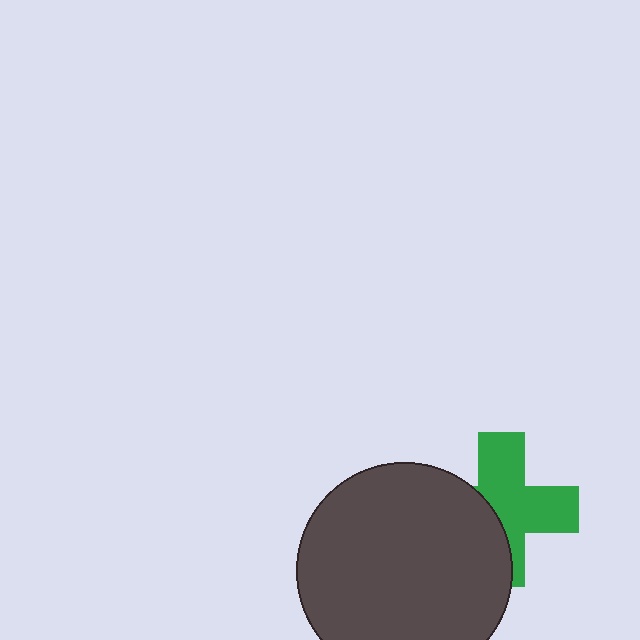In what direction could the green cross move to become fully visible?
The green cross could move right. That would shift it out from behind the dark gray circle entirely.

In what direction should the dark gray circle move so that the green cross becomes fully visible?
The dark gray circle should move left. That is the shortest direction to clear the overlap and leave the green cross fully visible.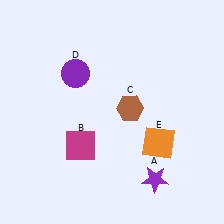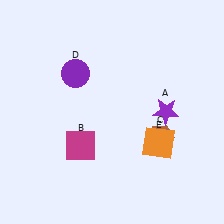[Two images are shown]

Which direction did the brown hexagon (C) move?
The brown hexagon (C) moved right.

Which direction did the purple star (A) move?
The purple star (A) moved up.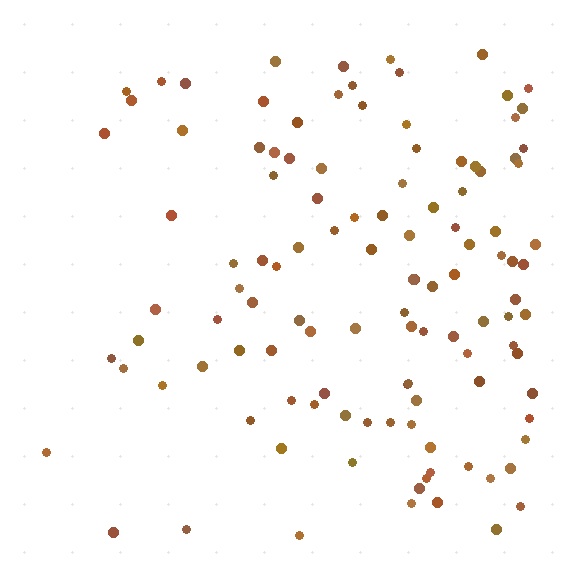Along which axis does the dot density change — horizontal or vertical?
Horizontal.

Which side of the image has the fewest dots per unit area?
The left.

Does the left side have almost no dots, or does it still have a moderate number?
Still a moderate number, just noticeably fewer than the right.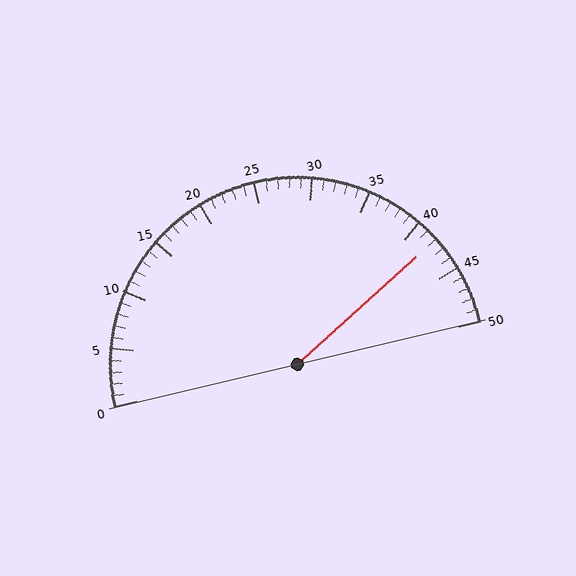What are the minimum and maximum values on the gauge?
The gauge ranges from 0 to 50.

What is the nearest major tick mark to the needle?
The nearest major tick mark is 40.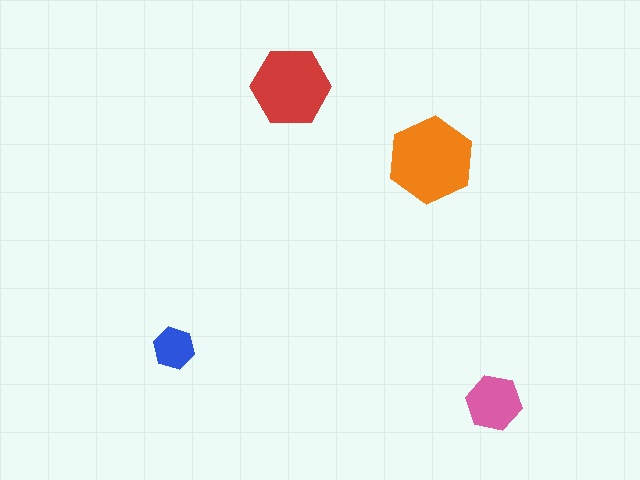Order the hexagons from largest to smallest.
the orange one, the red one, the pink one, the blue one.